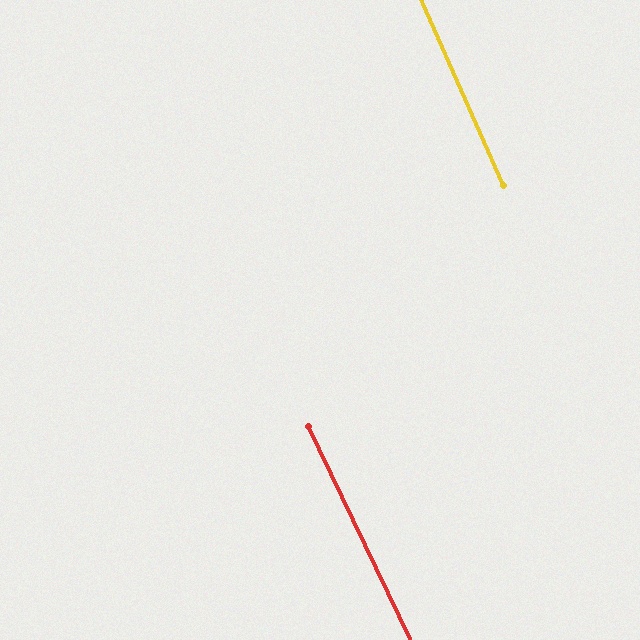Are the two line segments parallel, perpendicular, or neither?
Parallel — their directions differ by only 1.7°.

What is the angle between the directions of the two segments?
Approximately 2 degrees.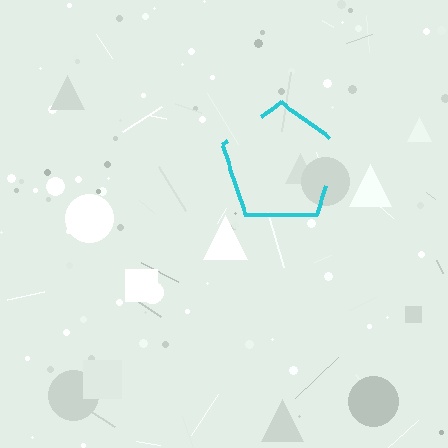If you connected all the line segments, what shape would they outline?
They would outline a pentagon.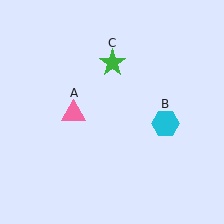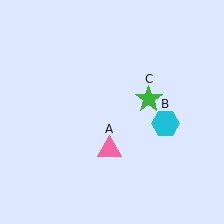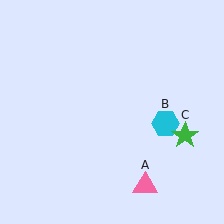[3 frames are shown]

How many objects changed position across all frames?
2 objects changed position: pink triangle (object A), green star (object C).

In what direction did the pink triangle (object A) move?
The pink triangle (object A) moved down and to the right.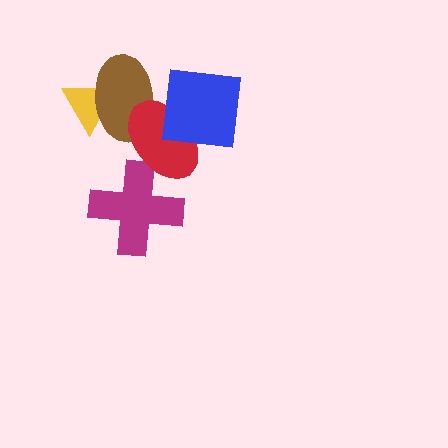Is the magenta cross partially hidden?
Yes, it is partially covered by another shape.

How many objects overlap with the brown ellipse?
3 objects overlap with the brown ellipse.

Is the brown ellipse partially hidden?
Yes, it is partially covered by another shape.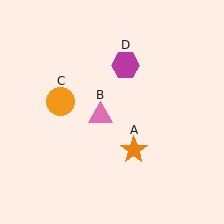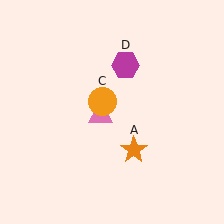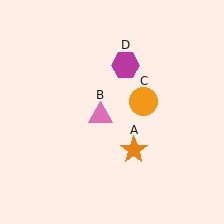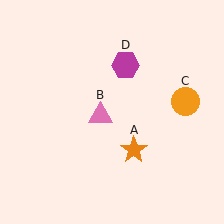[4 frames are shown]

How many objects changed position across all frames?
1 object changed position: orange circle (object C).